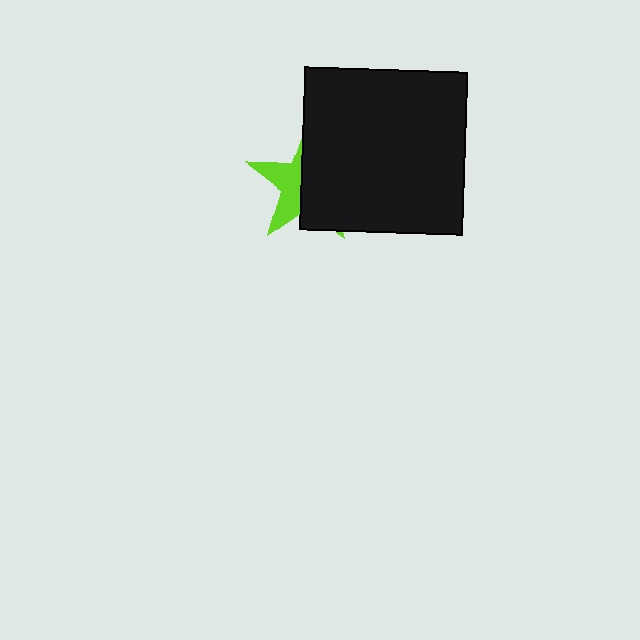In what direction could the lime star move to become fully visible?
The lime star could move left. That would shift it out from behind the black square entirely.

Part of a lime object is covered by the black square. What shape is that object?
It is a star.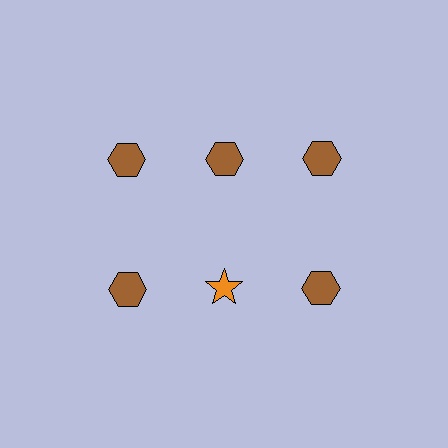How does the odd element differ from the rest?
It differs in both color (orange instead of brown) and shape (star instead of hexagon).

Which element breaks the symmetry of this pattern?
The orange star in the second row, second from left column breaks the symmetry. All other shapes are brown hexagons.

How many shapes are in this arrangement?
There are 6 shapes arranged in a grid pattern.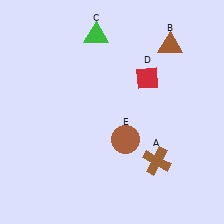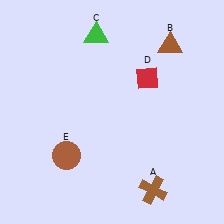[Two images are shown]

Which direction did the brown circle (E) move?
The brown circle (E) moved left.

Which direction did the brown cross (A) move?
The brown cross (A) moved down.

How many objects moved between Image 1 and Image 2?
2 objects moved between the two images.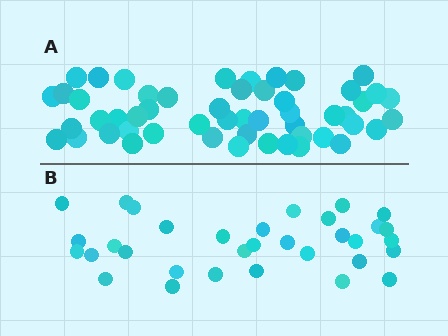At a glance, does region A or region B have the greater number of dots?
Region A (the top region) has more dots.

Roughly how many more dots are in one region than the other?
Region A has approximately 20 more dots than region B.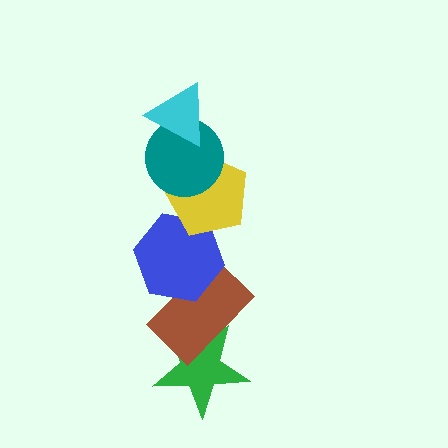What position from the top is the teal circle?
The teal circle is 2nd from the top.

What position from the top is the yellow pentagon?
The yellow pentagon is 3rd from the top.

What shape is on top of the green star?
The brown rectangle is on top of the green star.